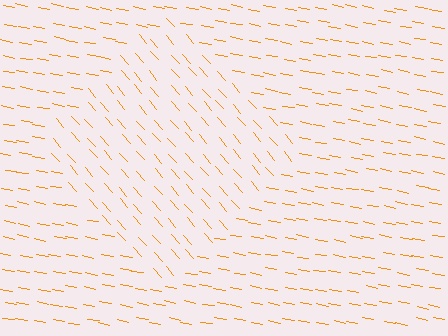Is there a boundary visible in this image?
Yes, there is a texture boundary formed by a change in line orientation.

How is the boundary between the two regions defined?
The boundary is defined purely by a change in line orientation (approximately 38 degrees difference). All lines are the same color and thickness.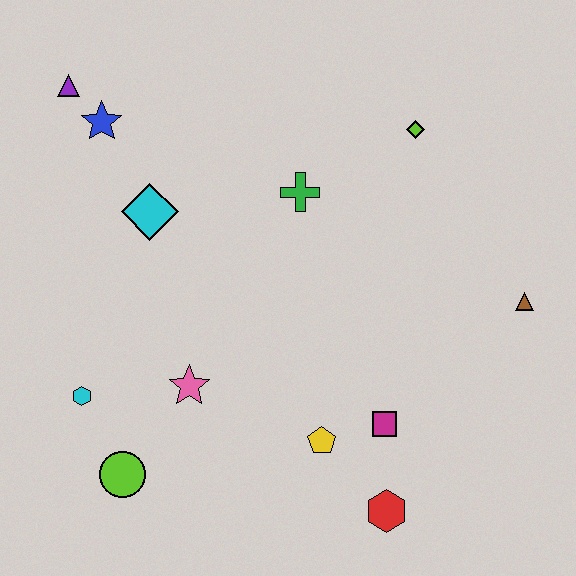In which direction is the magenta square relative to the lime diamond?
The magenta square is below the lime diamond.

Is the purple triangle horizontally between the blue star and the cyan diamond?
No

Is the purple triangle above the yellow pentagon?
Yes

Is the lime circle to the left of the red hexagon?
Yes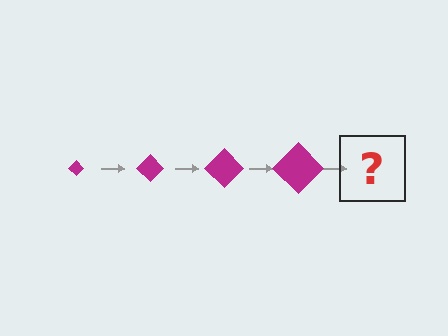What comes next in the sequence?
The next element should be a magenta diamond, larger than the previous one.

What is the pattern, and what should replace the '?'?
The pattern is that the diamond gets progressively larger each step. The '?' should be a magenta diamond, larger than the previous one.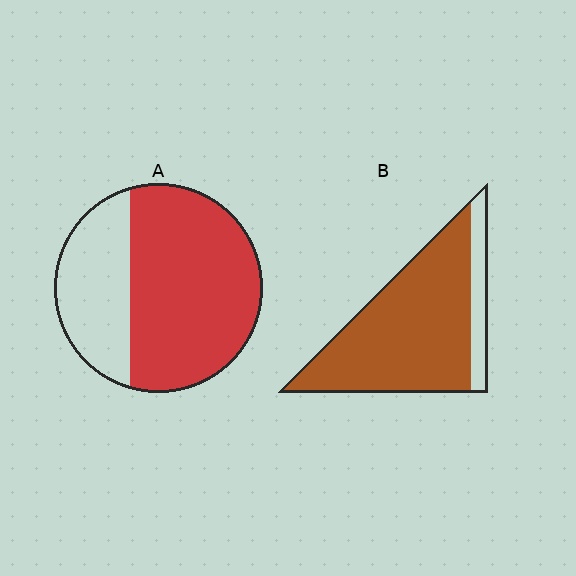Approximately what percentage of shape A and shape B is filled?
A is approximately 65% and B is approximately 85%.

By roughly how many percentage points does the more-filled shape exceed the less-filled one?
By roughly 15 percentage points (B over A).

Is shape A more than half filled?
Yes.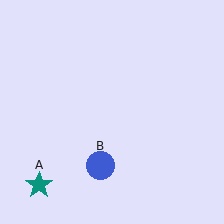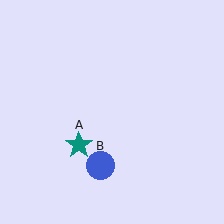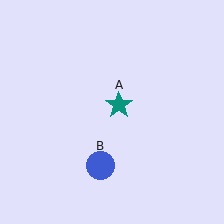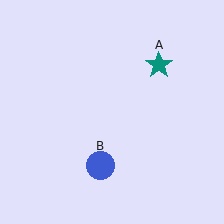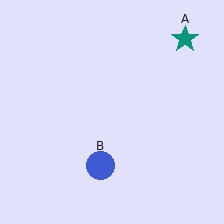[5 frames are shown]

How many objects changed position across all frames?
1 object changed position: teal star (object A).